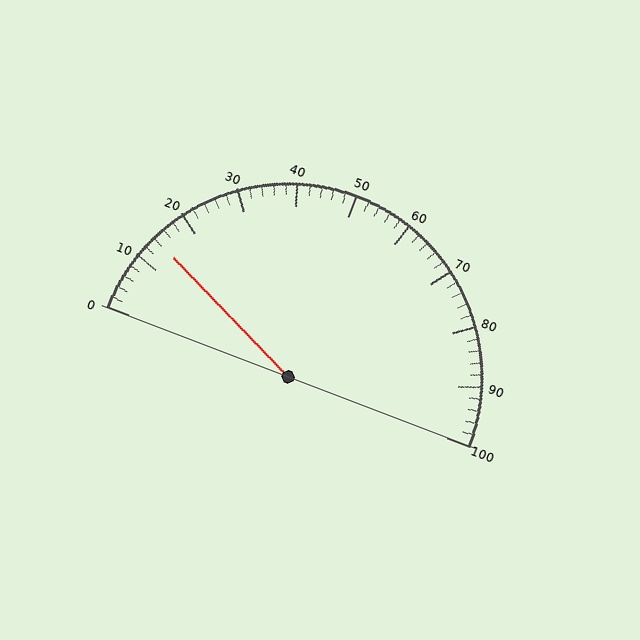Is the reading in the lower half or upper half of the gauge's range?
The reading is in the lower half of the range (0 to 100).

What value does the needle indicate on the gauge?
The needle indicates approximately 14.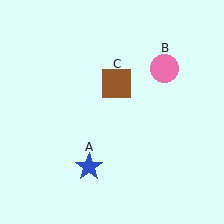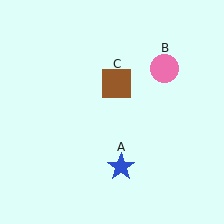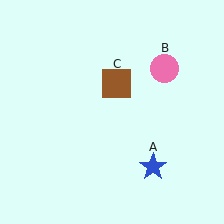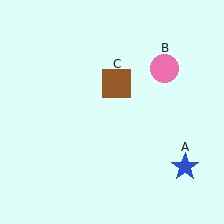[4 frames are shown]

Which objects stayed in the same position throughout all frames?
Pink circle (object B) and brown square (object C) remained stationary.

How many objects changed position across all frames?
1 object changed position: blue star (object A).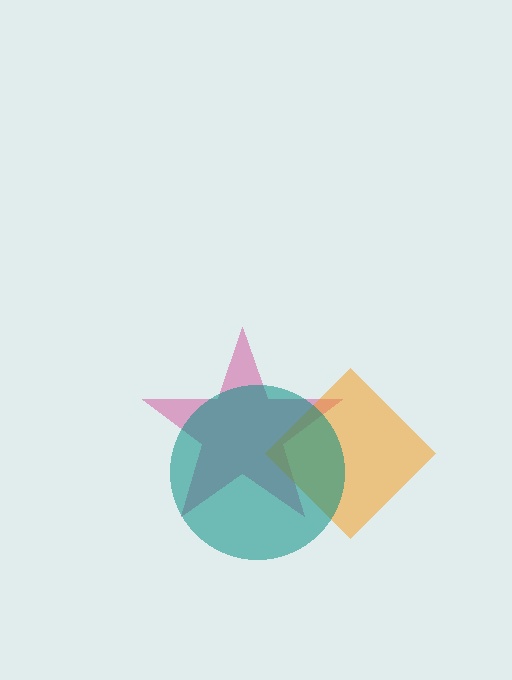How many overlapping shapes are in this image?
There are 3 overlapping shapes in the image.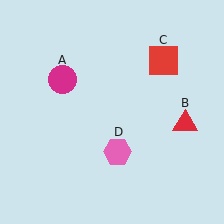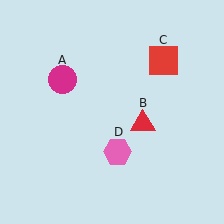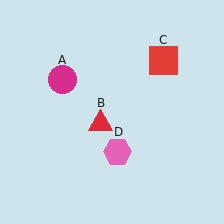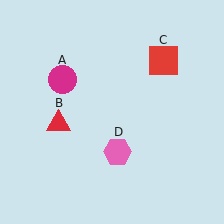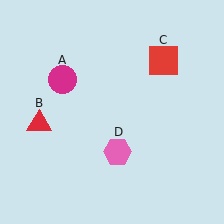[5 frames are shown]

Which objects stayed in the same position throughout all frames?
Magenta circle (object A) and red square (object C) and pink hexagon (object D) remained stationary.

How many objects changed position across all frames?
1 object changed position: red triangle (object B).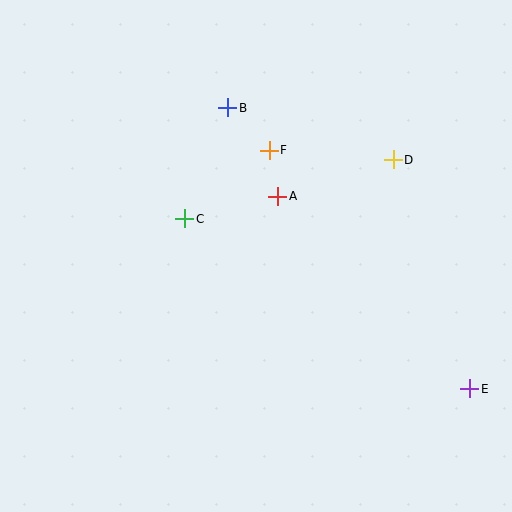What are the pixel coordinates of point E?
Point E is at (470, 389).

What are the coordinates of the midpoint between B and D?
The midpoint between B and D is at (310, 134).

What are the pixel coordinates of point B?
Point B is at (228, 108).